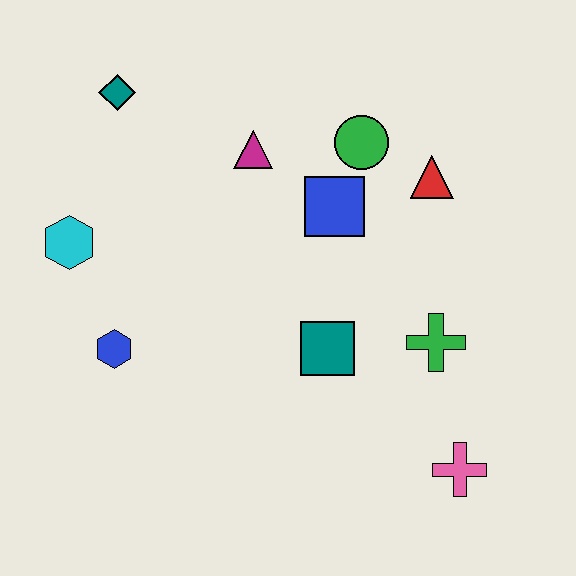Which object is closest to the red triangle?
The green circle is closest to the red triangle.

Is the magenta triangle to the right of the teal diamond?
Yes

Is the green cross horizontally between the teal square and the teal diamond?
No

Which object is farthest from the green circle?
The pink cross is farthest from the green circle.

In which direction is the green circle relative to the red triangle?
The green circle is to the left of the red triangle.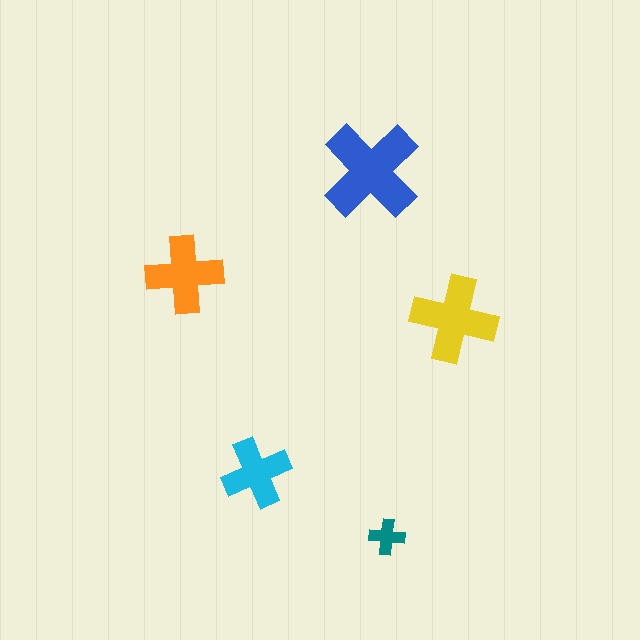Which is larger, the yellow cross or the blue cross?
The blue one.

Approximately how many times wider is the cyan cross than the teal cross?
About 2 times wider.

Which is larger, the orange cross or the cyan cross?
The orange one.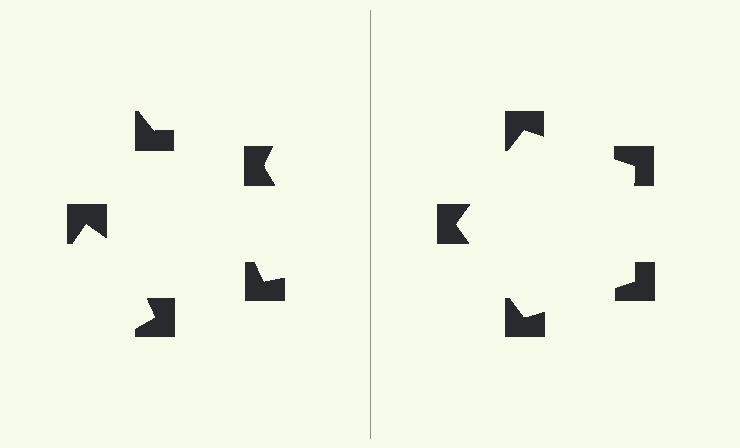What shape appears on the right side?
An illusory pentagon.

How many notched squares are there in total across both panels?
10 — 5 on each side.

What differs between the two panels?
The notched squares are positioned identically on both sides; only the wedge orientations differ. On the right they align to a pentagon; on the left they are misaligned.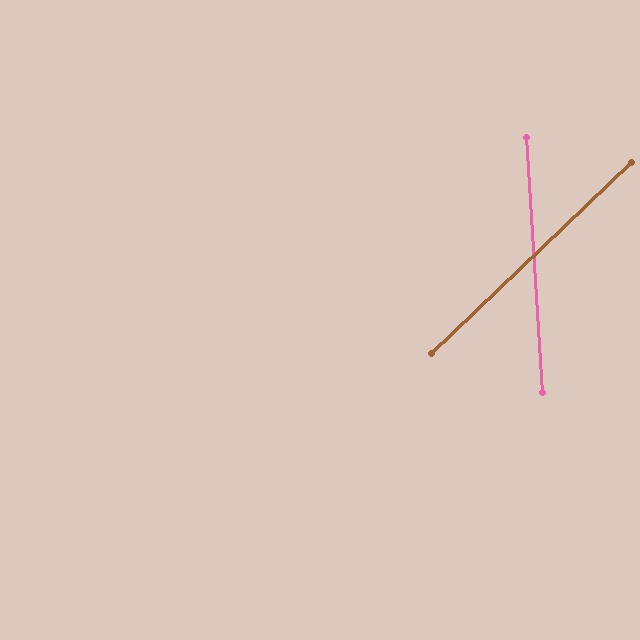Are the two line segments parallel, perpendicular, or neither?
Neither parallel nor perpendicular — they differ by about 50°.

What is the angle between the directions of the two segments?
Approximately 50 degrees.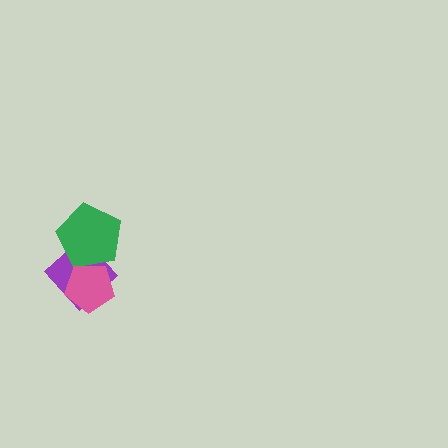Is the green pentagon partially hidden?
Yes, it is partially covered by another shape.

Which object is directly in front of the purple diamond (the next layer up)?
The green pentagon is directly in front of the purple diamond.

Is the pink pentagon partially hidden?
No, no other shape covers it.